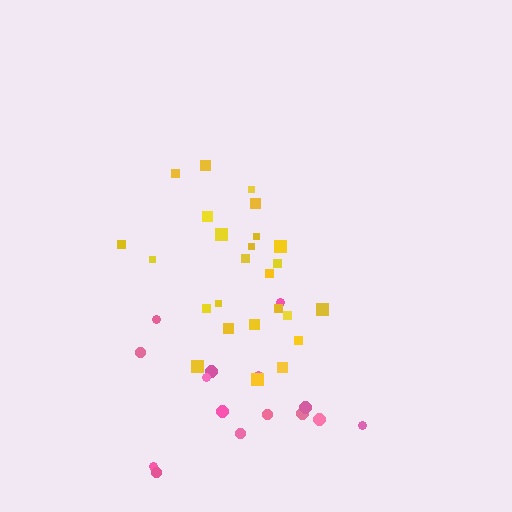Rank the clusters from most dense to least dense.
yellow, pink.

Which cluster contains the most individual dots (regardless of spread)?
Yellow (25).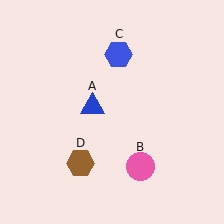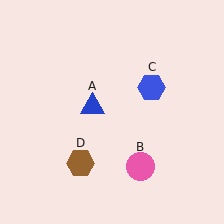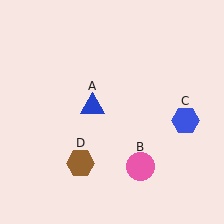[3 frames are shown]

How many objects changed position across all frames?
1 object changed position: blue hexagon (object C).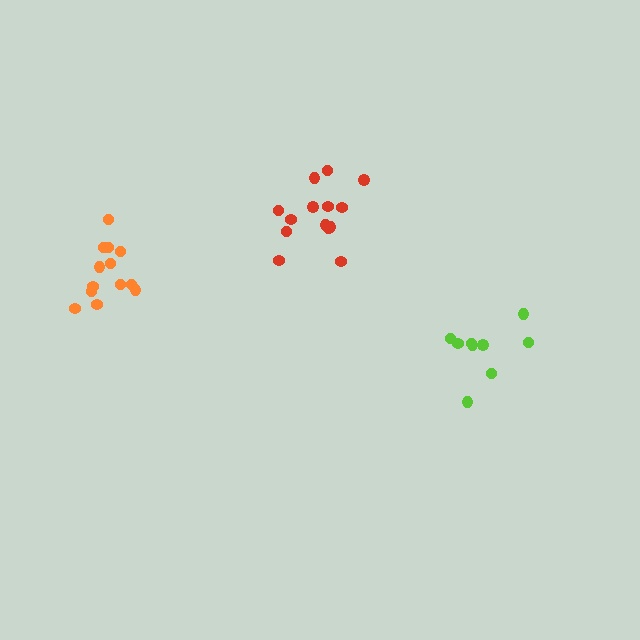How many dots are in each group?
Group 1: 9 dots, Group 2: 14 dots, Group 3: 13 dots (36 total).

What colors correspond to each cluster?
The clusters are colored: lime, red, orange.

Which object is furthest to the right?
The lime cluster is rightmost.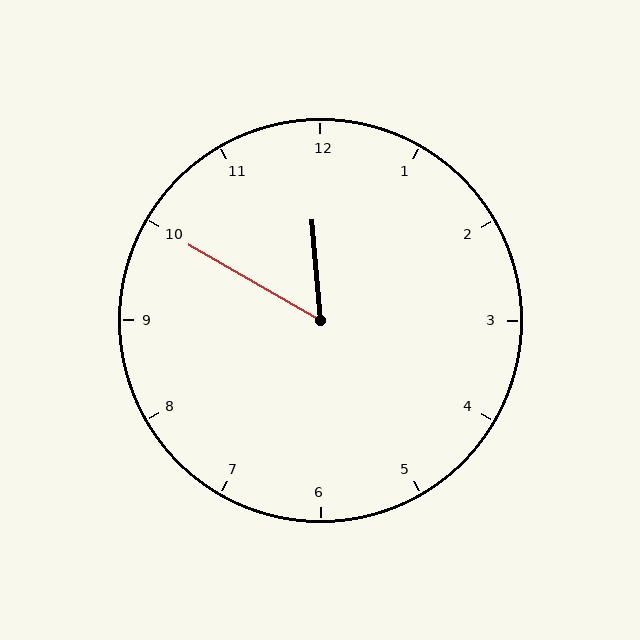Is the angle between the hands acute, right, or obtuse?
It is acute.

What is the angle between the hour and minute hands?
Approximately 55 degrees.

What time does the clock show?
11:50.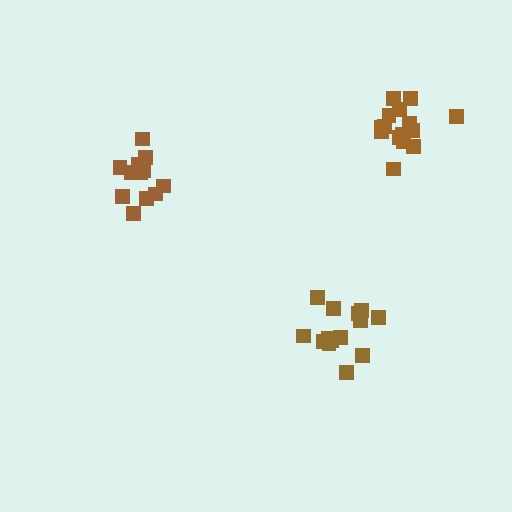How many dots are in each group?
Group 1: 15 dots, Group 2: 14 dots, Group 3: 16 dots (45 total).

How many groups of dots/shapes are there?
There are 3 groups.